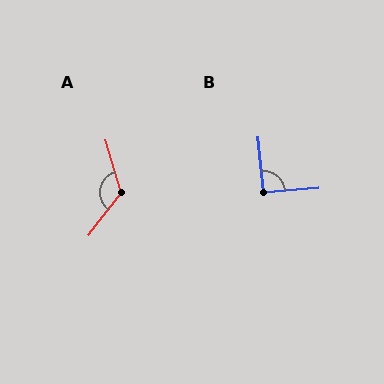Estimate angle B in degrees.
Approximately 91 degrees.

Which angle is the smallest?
B, at approximately 91 degrees.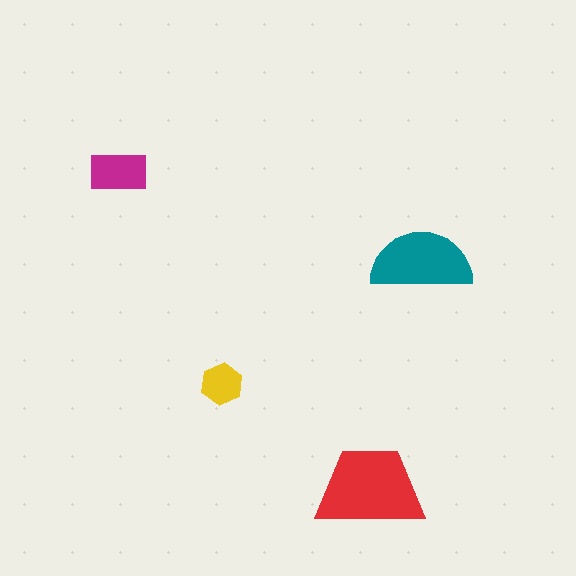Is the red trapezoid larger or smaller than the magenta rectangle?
Larger.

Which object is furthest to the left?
The magenta rectangle is leftmost.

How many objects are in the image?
There are 4 objects in the image.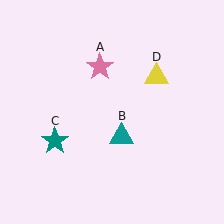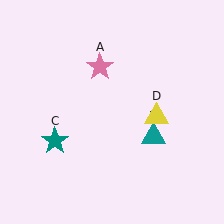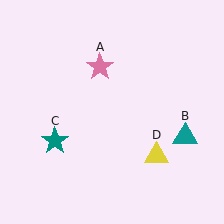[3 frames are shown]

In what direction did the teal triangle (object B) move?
The teal triangle (object B) moved right.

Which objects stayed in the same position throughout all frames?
Pink star (object A) and teal star (object C) remained stationary.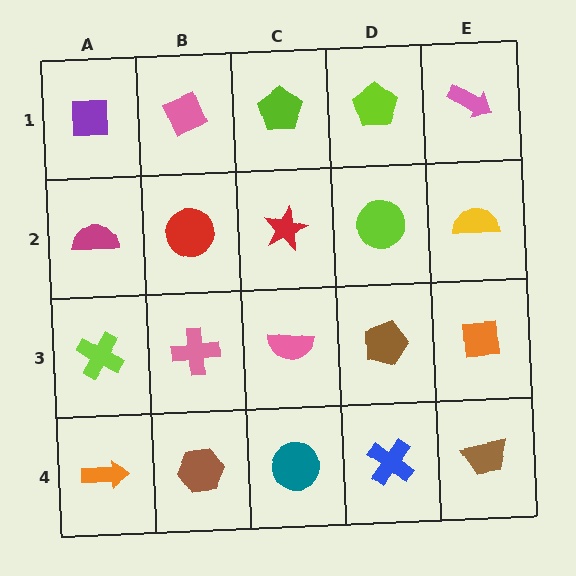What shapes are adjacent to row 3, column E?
A yellow semicircle (row 2, column E), a brown trapezoid (row 4, column E), a brown pentagon (row 3, column D).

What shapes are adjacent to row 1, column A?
A magenta semicircle (row 2, column A), a pink diamond (row 1, column B).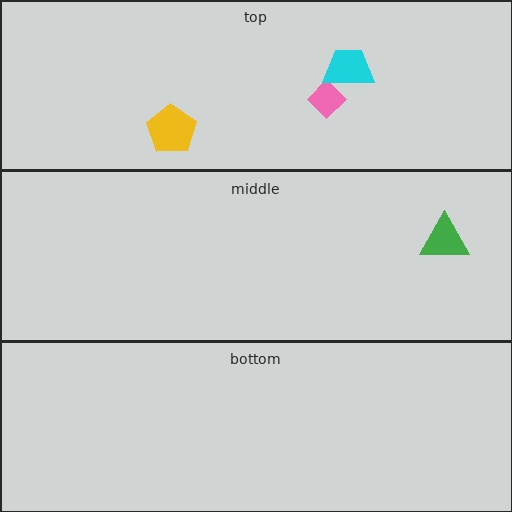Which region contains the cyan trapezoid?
The top region.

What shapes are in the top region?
The pink diamond, the yellow pentagon, the cyan trapezoid.